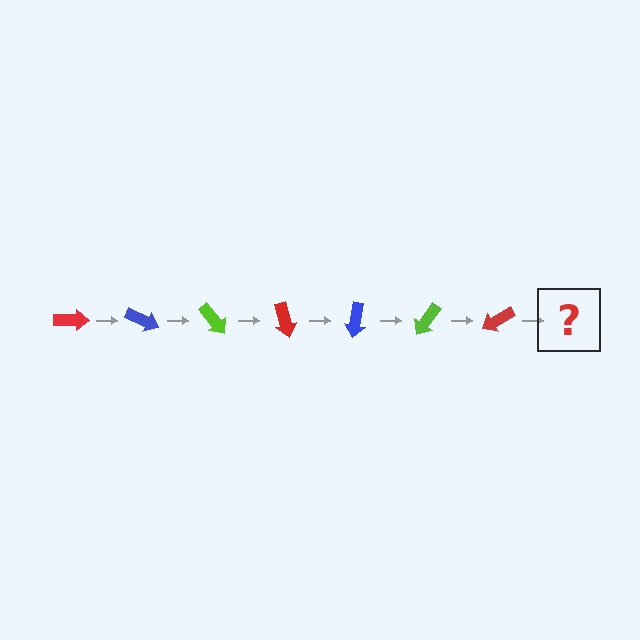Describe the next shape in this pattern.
It should be a blue arrow, rotated 175 degrees from the start.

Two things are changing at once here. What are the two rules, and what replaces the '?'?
The two rules are that it rotates 25 degrees each step and the color cycles through red, blue, and lime. The '?' should be a blue arrow, rotated 175 degrees from the start.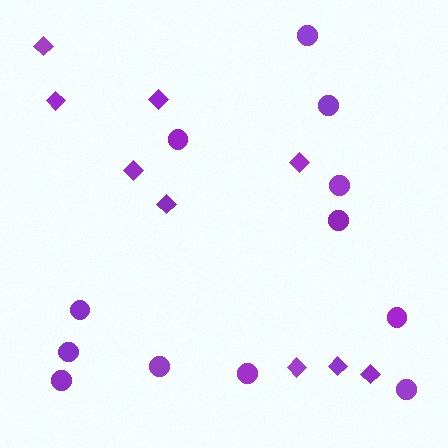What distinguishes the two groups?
There are 2 groups: one group of diamonds (9) and one group of circles (12).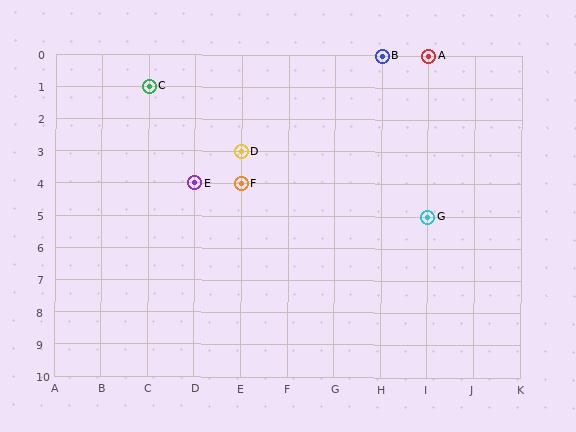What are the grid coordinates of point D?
Point D is at grid coordinates (E, 3).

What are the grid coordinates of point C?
Point C is at grid coordinates (C, 1).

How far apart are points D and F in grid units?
Points D and F are 1 row apart.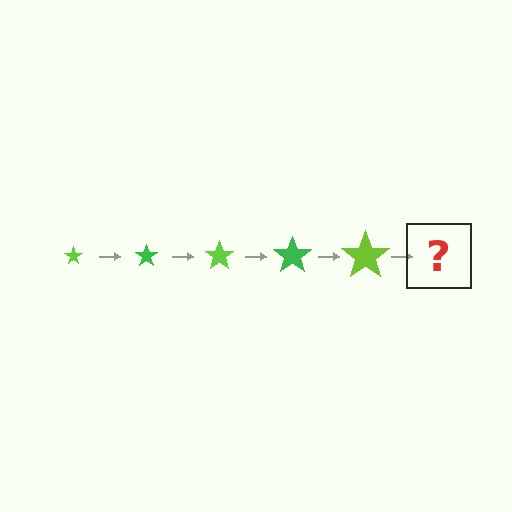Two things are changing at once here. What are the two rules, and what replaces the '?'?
The two rules are that the star grows larger each step and the color cycles through lime and green. The '?' should be a green star, larger than the previous one.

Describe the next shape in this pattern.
It should be a green star, larger than the previous one.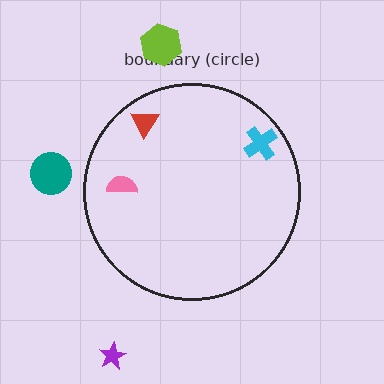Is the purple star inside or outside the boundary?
Outside.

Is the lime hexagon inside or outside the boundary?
Outside.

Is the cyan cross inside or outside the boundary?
Inside.